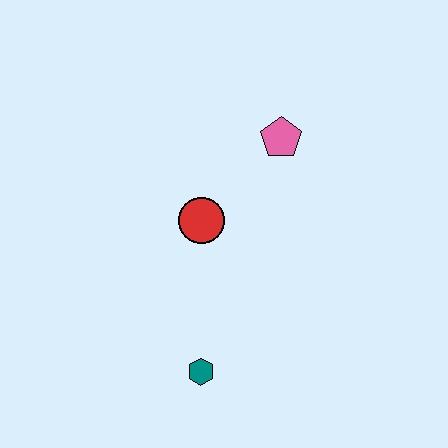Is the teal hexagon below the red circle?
Yes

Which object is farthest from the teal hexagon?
The pink pentagon is farthest from the teal hexagon.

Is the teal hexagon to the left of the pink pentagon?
Yes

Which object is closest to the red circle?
The pink pentagon is closest to the red circle.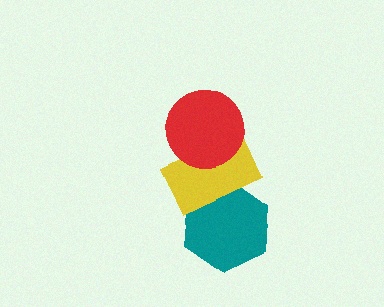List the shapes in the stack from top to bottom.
From top to bottom: the red circle, the yellow rectangle, the teal hexagon.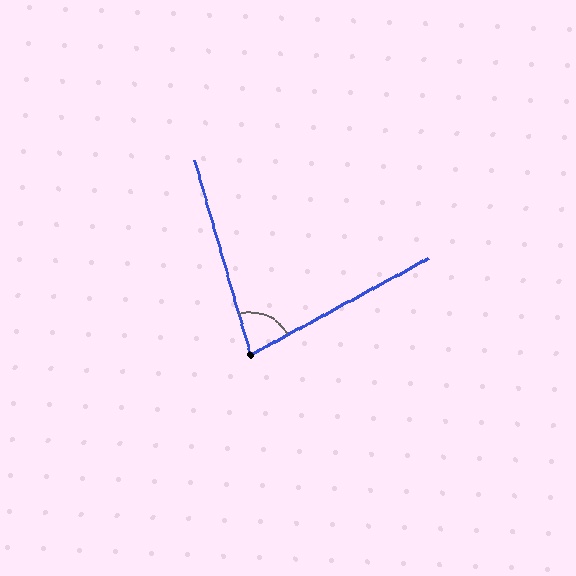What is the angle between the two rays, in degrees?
Approximately 78 degrees.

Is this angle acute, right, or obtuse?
It is acute.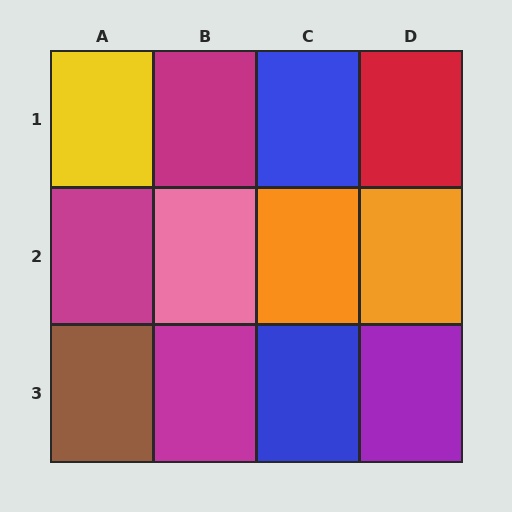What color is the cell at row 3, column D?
Purple.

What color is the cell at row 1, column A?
Yellow.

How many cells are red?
1 cell is red.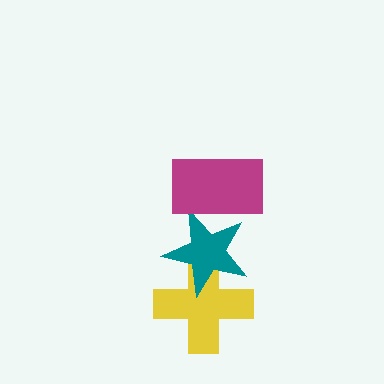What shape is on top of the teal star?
The magenta rectangle is on top of the teal star.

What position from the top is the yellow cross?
The yellow cross is 3rd from the top.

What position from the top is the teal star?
The teal star is 2nd from the top.